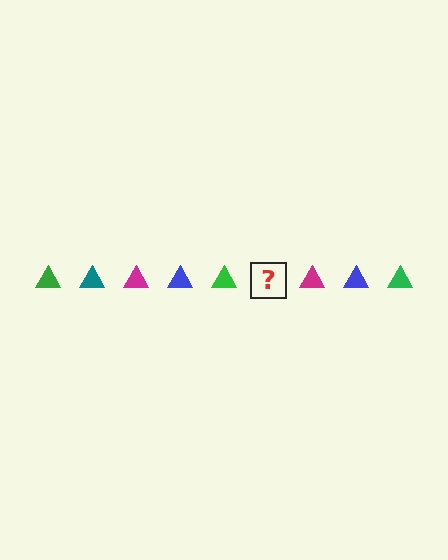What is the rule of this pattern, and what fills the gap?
The rule is that the pattern cycles through green, teal, magenta, blue triangles. The gap should be filled with a teal triangle.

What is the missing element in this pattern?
The missing element is a teal triangle.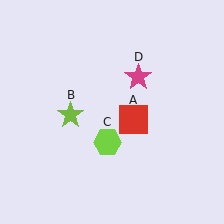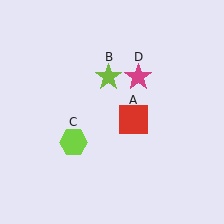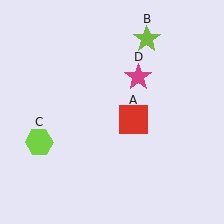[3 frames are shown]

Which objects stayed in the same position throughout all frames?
Red square (object A) and magenta star (object D) remained stationary.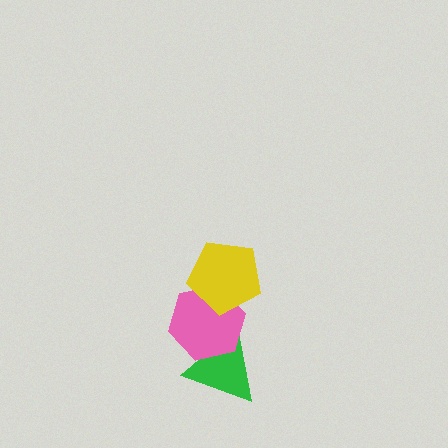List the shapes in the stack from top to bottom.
From top to bottom: the yellow pentagon, the pink hexagon, the green triangle.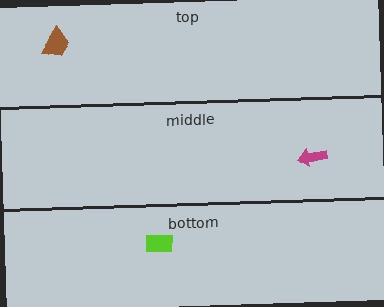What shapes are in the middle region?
The magenta arrow.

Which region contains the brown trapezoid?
The top region.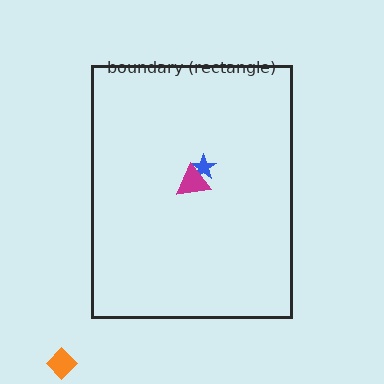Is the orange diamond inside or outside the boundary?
Outside.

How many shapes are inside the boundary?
2 inside, 1 outside.